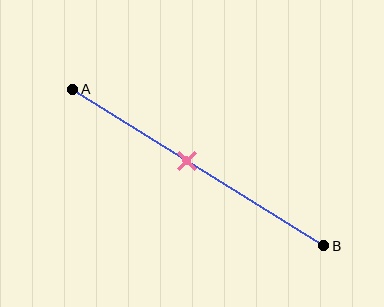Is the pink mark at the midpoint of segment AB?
No, the mark is at about 45% from A, not at the 50% midpoint.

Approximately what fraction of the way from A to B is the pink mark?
The pink mark is approximately 45% of the way from A to B.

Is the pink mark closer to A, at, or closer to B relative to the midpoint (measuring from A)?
The pink mark is closer to point A than the midpoint of segment AB.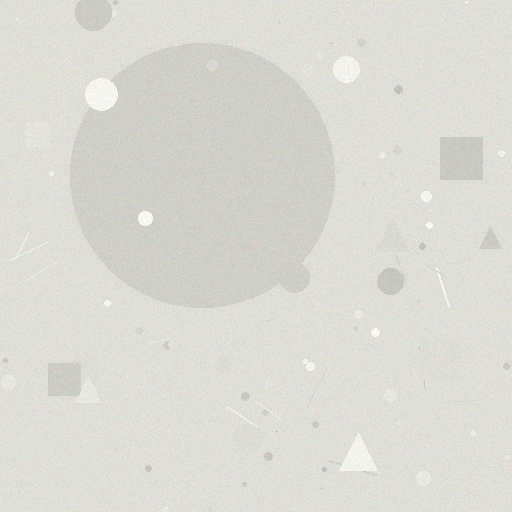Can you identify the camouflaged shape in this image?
The camouflaged shape is a circle.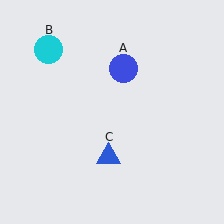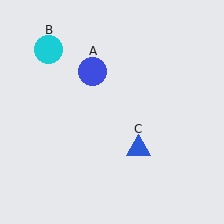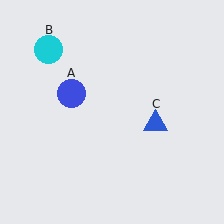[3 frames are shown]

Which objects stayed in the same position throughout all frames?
Cyan circle (object B) remained stationary.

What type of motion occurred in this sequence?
The blue circle (object A), blue triangle (object C) rotated counterclockwise around the center of the scene.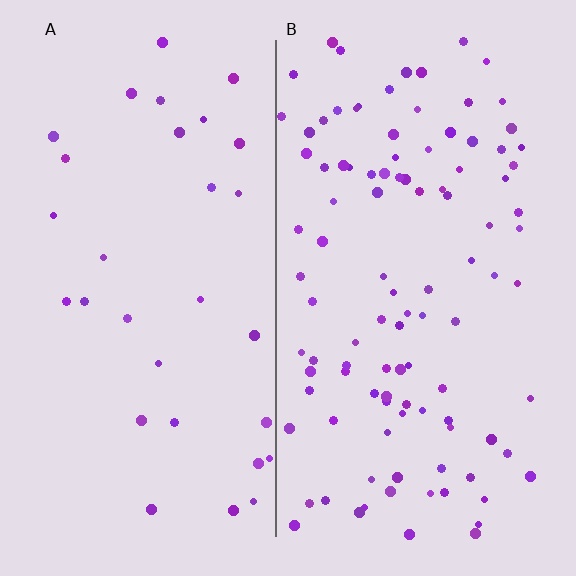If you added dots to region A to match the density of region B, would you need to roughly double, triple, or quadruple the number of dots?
Approximately triple.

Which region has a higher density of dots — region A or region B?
B (the right).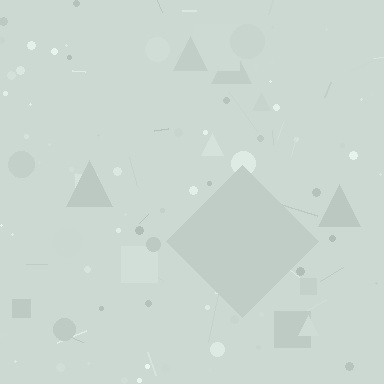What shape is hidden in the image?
A diamond is hidden in the image.